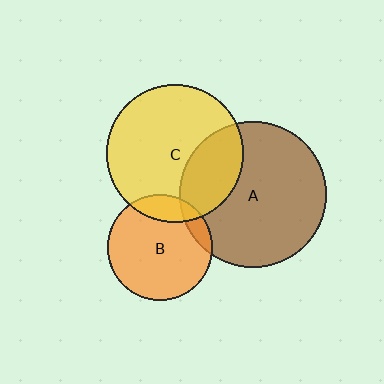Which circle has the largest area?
Circle A (brown).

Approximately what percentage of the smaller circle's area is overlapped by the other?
Approximately 10%.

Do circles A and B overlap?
Yes.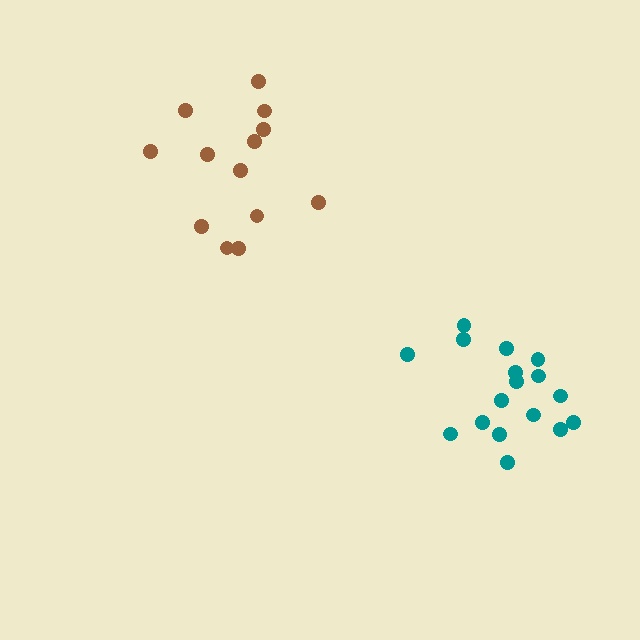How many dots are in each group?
Group 1: 17 dots, Group 2: 13 dots (30 total).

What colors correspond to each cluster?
The clusters are colored: teal, brown.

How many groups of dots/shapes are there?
There are 2 groups.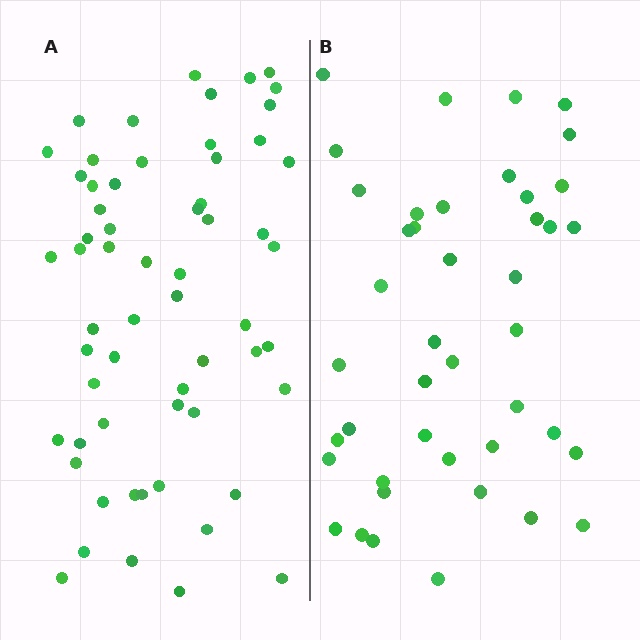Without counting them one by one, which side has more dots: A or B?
Region A (the left region) has more dots.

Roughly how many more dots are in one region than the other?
Region A has approximately 15 more dots than region B.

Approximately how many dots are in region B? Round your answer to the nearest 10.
About 40 dots. (The exact count is 43, which rounds to 40.)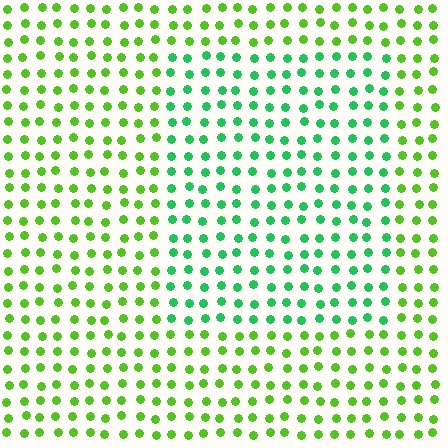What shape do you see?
I see a rectangle.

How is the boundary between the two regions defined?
The boundary is defined purely by a slight shift in hue (about 39 degrees). Spacing, size, and orientation are identical on both sides.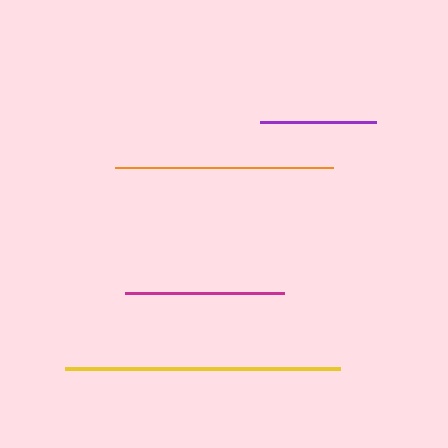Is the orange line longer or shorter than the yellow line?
The yellow line is longer than the orange line.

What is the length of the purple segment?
The purple segment is approximately 116 pixels long.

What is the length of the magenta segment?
The magenta segment is approximately 160 pixels long.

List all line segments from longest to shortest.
From longest to shortest: yellow, orange, magenta, purple.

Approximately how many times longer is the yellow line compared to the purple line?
The yellow line is approximately 2.4 times the length of the purple line.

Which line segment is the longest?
The yellow line is the longest at approximately 276 pixels.